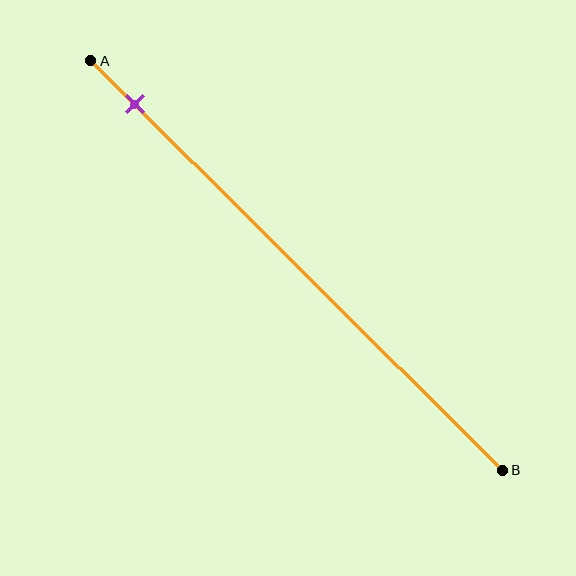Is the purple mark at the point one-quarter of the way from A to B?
No, the mark is at about 10% from A, not at the 25% one-quarter point.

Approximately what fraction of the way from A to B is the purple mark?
The purple mark is approximately 10% of the way from A to B.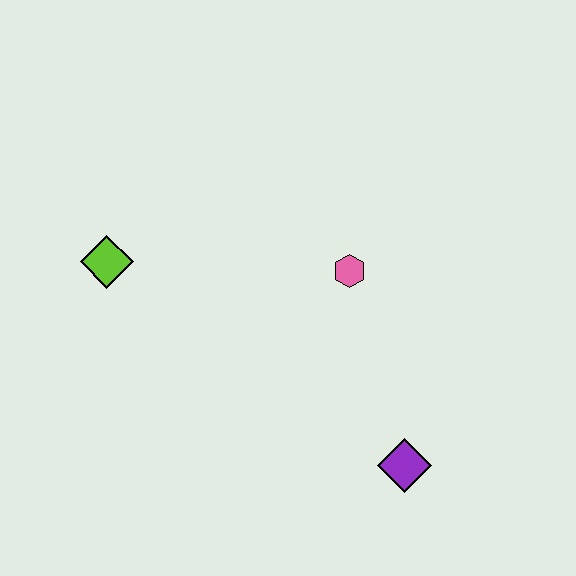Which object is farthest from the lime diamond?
The purple diamond is farthest from the lime diamond.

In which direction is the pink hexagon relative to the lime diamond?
The pink hexagon is to the right of the lime diamond.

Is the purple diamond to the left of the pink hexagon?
No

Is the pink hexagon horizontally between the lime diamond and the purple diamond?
Yes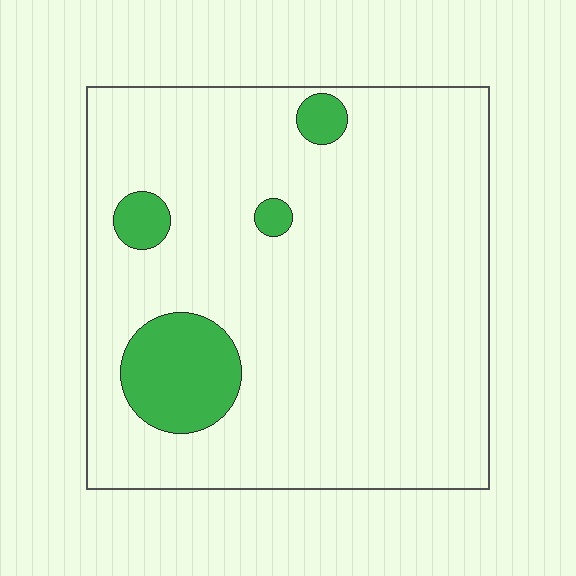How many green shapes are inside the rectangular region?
4.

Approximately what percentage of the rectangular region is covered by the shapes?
Approximately 10%.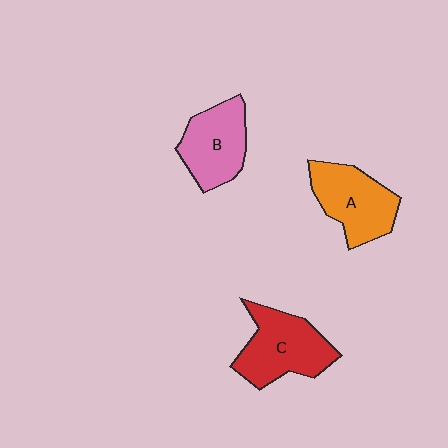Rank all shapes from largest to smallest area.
From largest to smallest: C (red), A (orange), B (pink).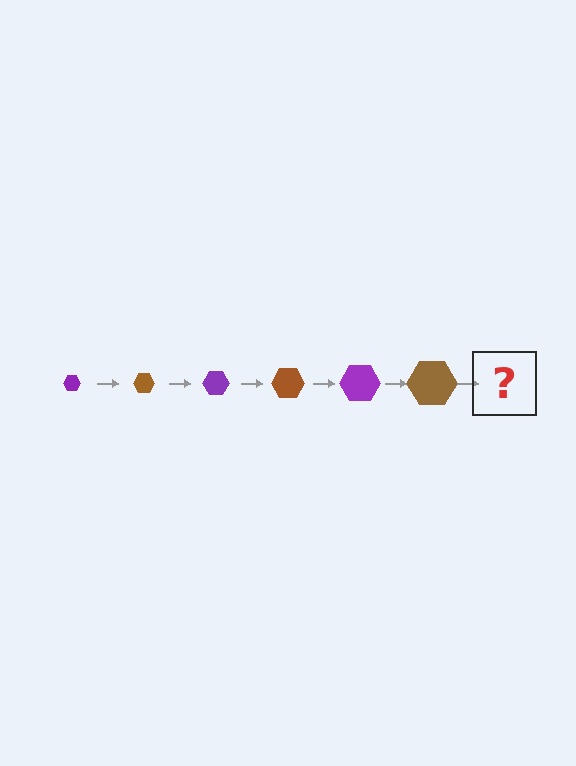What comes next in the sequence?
The next element should be a purple hexagon, larger than the previous one.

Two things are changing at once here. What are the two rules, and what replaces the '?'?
The two rules are that the hexagon grows larger each step and the color cycles through purple and brown. The '?' should be a purple hexagon, larger than the previous one.